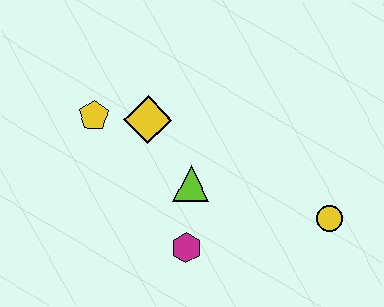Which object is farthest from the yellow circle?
The yellow pentagon is farthest from the yellow circle.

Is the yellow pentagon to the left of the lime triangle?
Yes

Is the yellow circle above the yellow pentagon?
No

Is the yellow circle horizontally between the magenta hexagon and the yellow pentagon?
No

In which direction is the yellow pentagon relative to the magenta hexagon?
The yellow pentagon is above the magenta hexagon.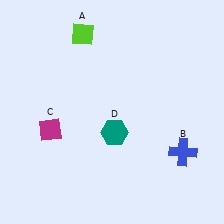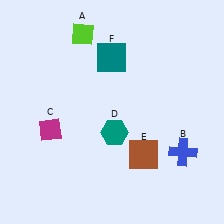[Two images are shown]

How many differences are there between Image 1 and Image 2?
There are 2 differences between the two images.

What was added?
A brown square (E), a teal square (F) were added in Image 2.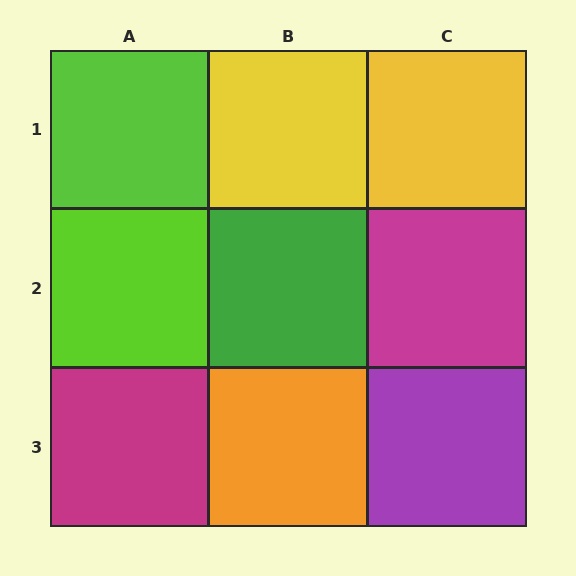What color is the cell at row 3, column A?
Magenta.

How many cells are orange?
1 cell is orange.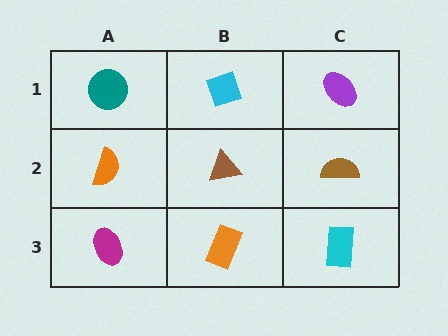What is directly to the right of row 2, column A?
A brown triangle.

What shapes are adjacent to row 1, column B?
A brown triangle (row 2, column B), a teal circle (row 1, column A), a purple ellipse (row 1, column C).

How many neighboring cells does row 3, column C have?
2.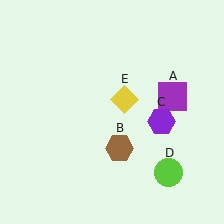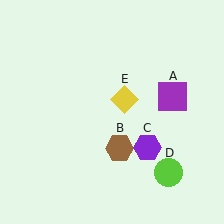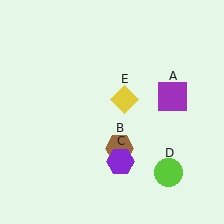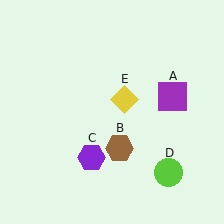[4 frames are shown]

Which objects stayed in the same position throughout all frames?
Purple square (object A) and brown hexagon (object B) and lime circle (object D) and yellow diamond (object E) remained stationary.